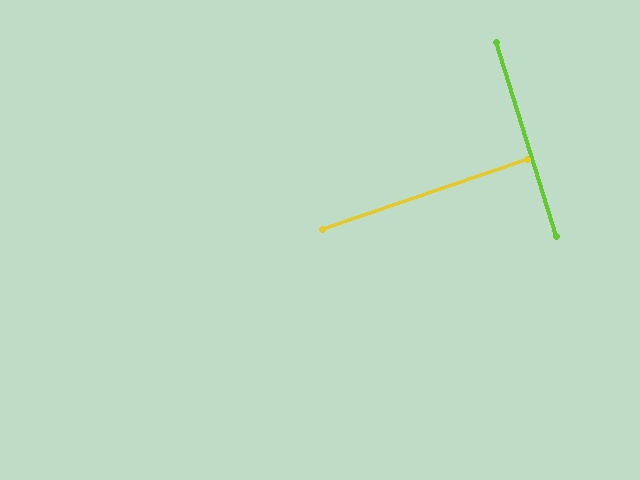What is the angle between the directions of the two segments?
Approximately 88 degrees.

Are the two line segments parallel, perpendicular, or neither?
Perpendicular — they meet at approximately 88°.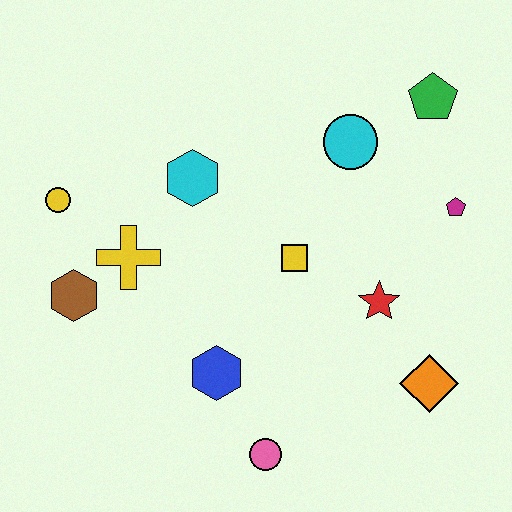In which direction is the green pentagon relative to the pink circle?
The green pentagon is above the pink circle.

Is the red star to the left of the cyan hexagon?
No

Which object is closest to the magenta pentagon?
The green pentagon is closest to the magenta pentagon.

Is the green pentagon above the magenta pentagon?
Yes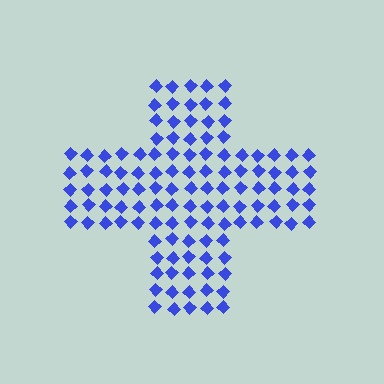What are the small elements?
The small elements are diamonds.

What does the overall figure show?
The overall figure shows a cross.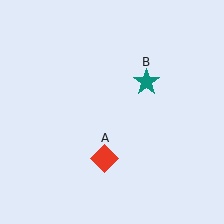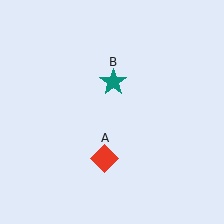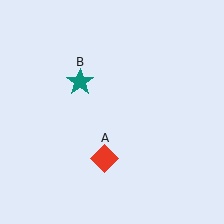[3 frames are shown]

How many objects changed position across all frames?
1 object changed position: teal star (object B).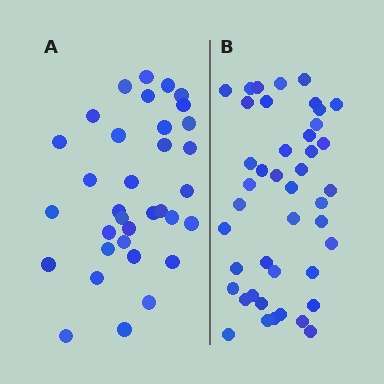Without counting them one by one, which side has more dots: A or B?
Region B (the right region) has more dots.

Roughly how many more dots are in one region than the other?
Region B has roughly 8 or so more dots than region A.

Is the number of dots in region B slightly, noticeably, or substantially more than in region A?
Region B has noticeably more, but not dramatically so. The ratio is roughly 1.3 to 1.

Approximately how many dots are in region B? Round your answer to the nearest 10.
About 40 dots. (The exact count is 43, which rounds to 40.)